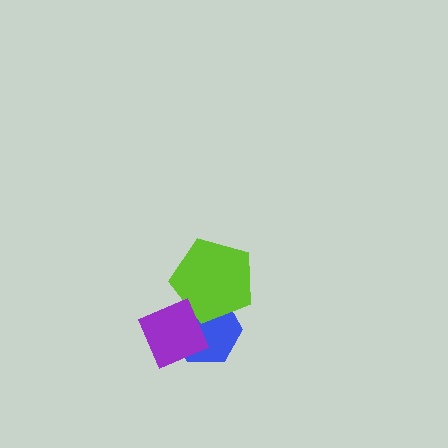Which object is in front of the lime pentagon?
The purple diamond is in front of the lime pentagon.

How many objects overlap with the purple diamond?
2 objects overlap with the purple diamond.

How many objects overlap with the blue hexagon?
2 objects overlap with the blue hexagon.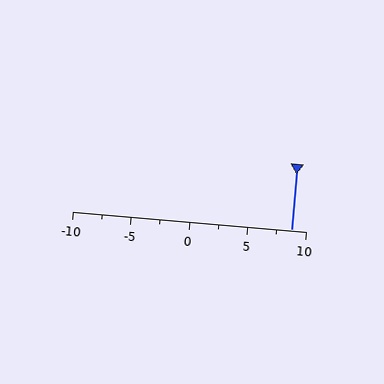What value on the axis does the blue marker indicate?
The marker indicates approximately 8.8.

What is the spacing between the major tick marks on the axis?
The major ticks are spaced 5 apart.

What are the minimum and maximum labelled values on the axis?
The axis runs from -10 to 10.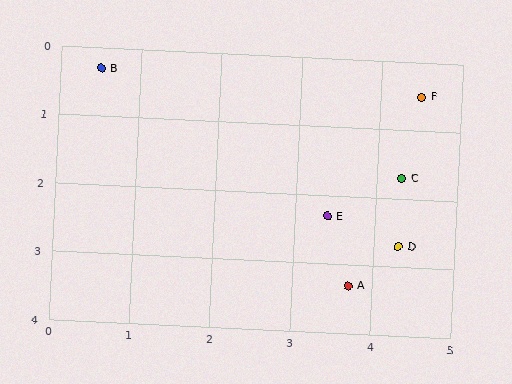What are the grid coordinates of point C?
Point C is at approximately (4.3, 1.7).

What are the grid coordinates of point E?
Point E is at approximately (3.4, 2.3).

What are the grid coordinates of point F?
Point F is at approximately (4.5, 0.5).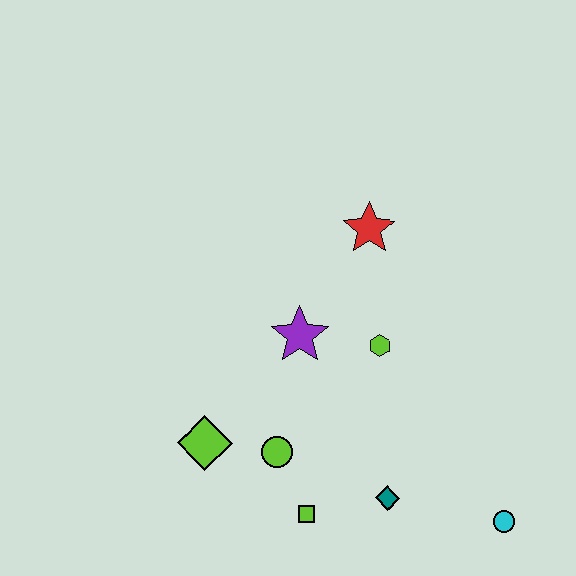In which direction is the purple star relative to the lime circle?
The purple star is above the lime circle.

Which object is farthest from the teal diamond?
The red star is farthest from the teal diamond.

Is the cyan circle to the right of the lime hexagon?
Yes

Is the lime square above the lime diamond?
No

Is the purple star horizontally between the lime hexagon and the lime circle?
Yes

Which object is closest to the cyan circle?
The teal diamond is closest to the cyan circle.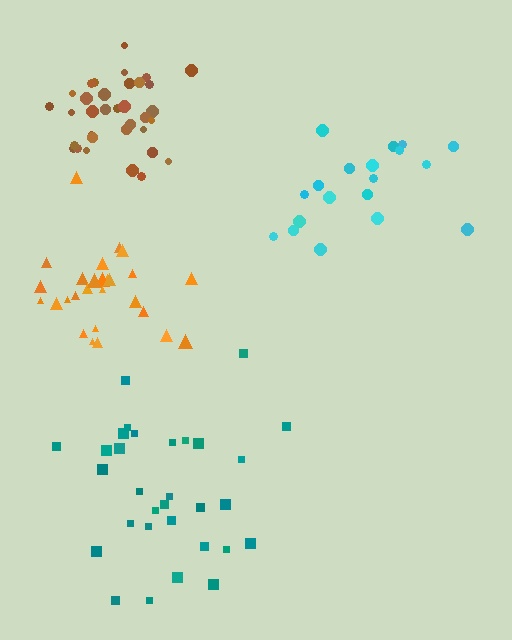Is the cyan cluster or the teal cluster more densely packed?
Teal.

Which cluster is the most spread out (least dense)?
Cyan.